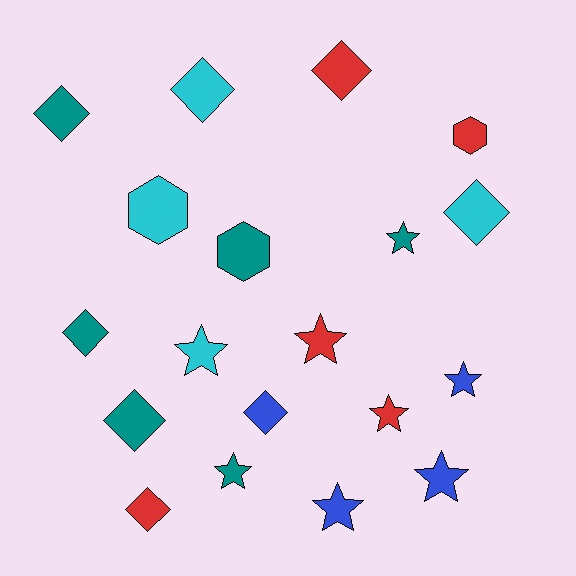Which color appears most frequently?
Teal, with 6 objects.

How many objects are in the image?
There are 19 objects.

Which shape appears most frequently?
Star, with 8 objects.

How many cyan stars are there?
There is 1 cyan star.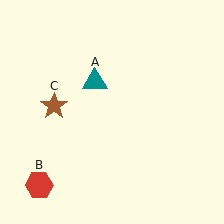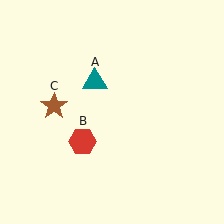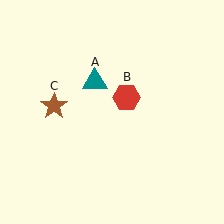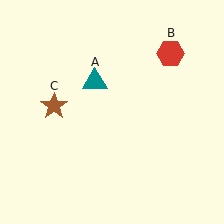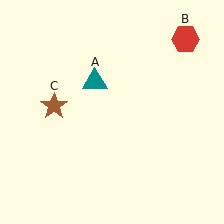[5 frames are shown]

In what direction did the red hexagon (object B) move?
The red hexagon (object B) moved up and to the right.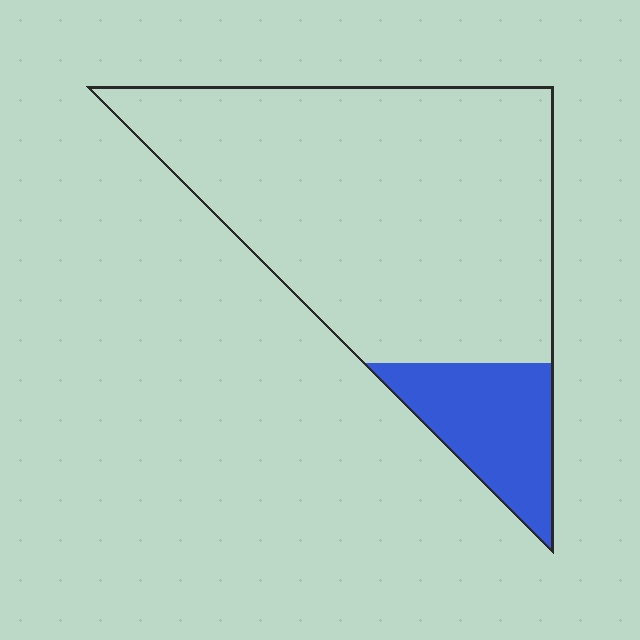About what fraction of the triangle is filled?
About one sixth (1/6).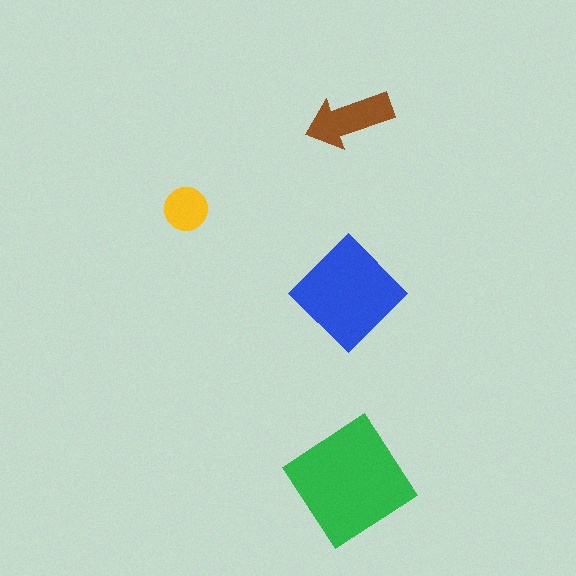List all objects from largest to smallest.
The green diamond, the blue diamond, the brown arrow, the yellow circle.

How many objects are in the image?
There are 4 objects in the image.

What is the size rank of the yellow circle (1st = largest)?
4th.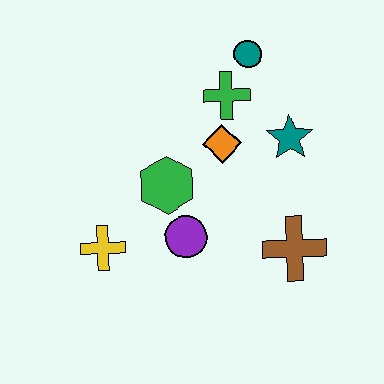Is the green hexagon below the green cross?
Yes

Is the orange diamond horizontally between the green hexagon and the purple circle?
No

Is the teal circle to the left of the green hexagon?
No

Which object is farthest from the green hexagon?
The teal circle is farthest from the green hexagon.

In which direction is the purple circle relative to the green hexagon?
The purple circle is below the green hexagon.